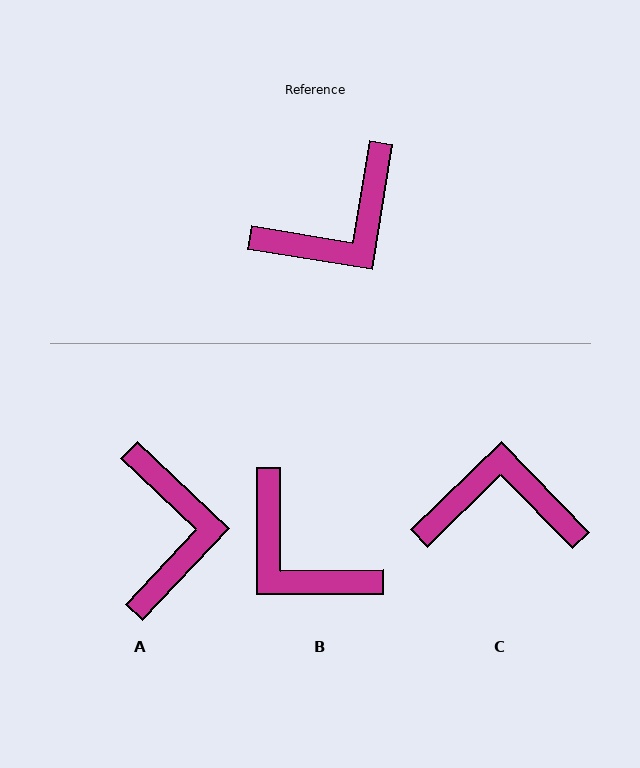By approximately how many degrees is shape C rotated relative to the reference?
Approximately 144 degrees counter-clockwise.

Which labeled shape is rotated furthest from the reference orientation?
C, about 144 degrees away.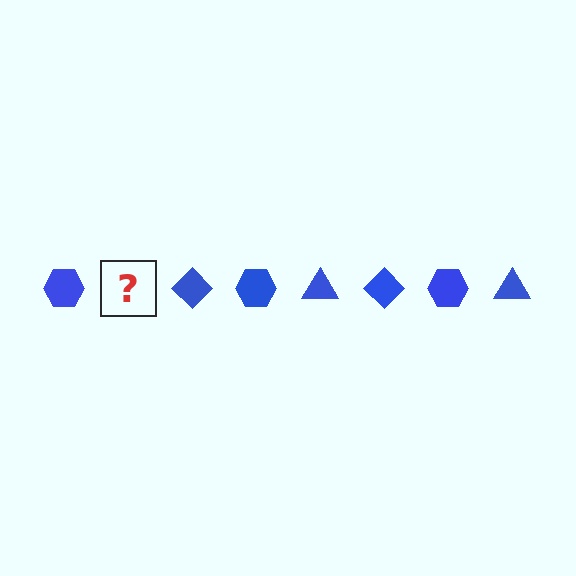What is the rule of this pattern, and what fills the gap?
The rule is that the pattern cycles through hexagon, triangle, diamond shapes in blue. The gap should be filled with a blue triangle.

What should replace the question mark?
The question mark should be replaced with a blue triangle.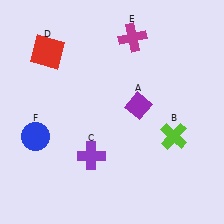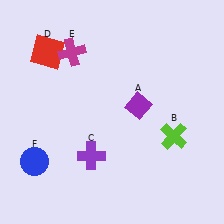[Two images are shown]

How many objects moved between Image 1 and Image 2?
2 objects moved between the two images.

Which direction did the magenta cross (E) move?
The magenta cross (E) moved left.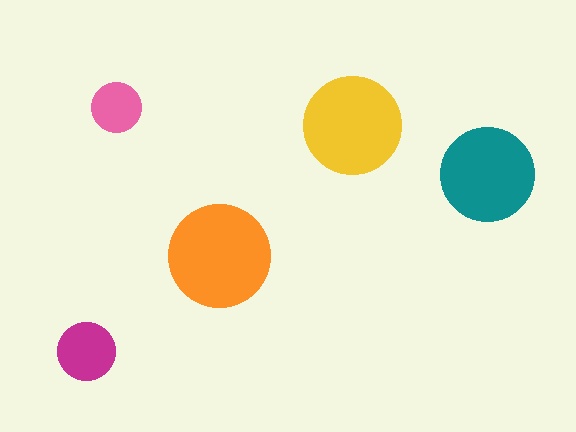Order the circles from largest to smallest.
the orange one, the yellow one, the teal one, the magenta one, the pink one.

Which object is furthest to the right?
The teal circle is rightmost.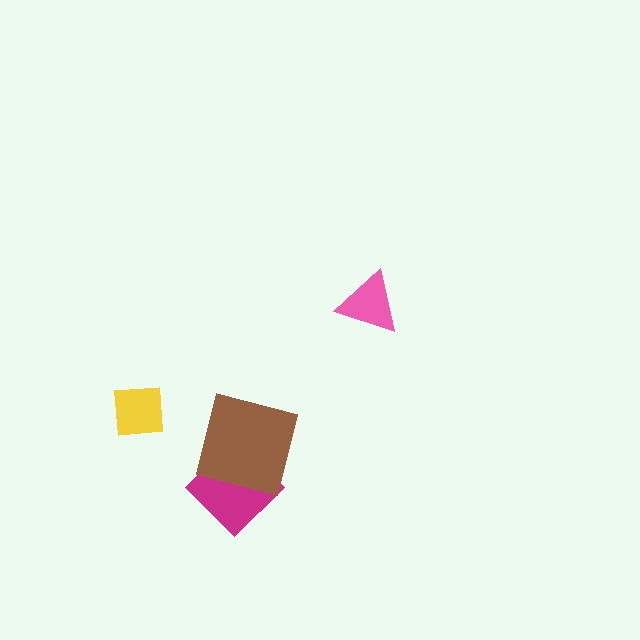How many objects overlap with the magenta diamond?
1 object overlaps with the magenta diamond.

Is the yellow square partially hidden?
No, no other shape covers it.